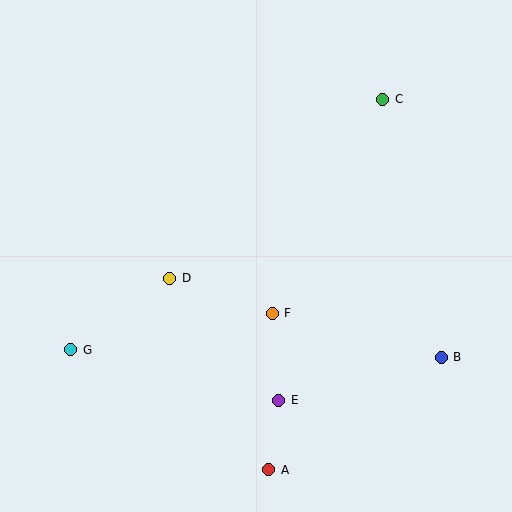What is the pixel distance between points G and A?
The distance between G and A is 231 pixels.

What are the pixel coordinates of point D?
Point D is at (170, 278).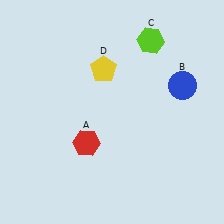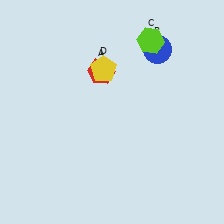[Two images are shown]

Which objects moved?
The objects that moved are: the red hexagon (A), the blue circle (B).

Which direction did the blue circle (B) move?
The blue circle (B) moved up.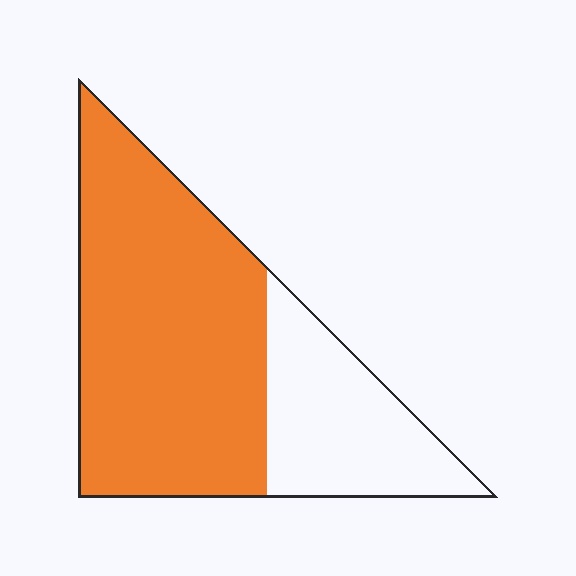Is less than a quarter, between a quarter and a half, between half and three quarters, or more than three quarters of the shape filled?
Between half and three quarters.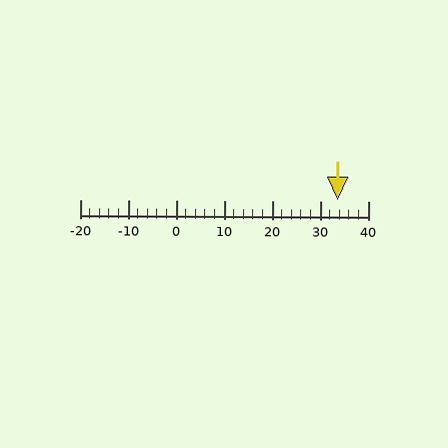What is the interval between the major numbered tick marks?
The major tick marks are spaced 10 units apart.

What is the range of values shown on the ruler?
The ruler shows values from -20 to 40.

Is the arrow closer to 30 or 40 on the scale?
The arrow is closer to 30.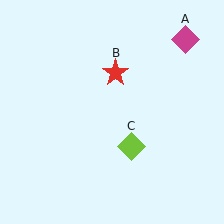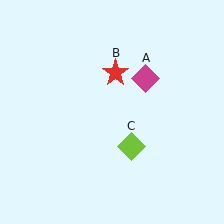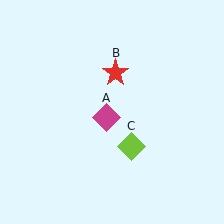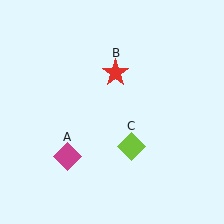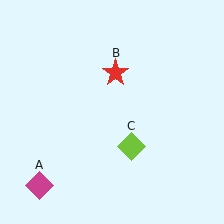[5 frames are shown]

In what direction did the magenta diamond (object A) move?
The magenta diamond (object A) moved down and to the left.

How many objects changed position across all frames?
1 object changed position: magenta diamond (object A).